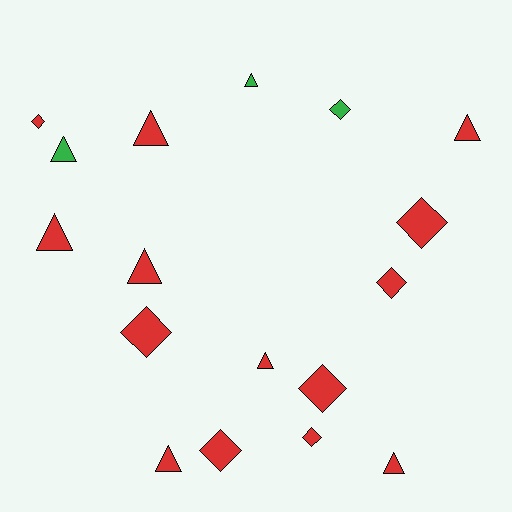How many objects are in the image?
There are 17 objects.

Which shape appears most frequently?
Triangle, with 9 objects.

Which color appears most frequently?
Red, with 14 objects.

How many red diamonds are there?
There are 7 red diamonds.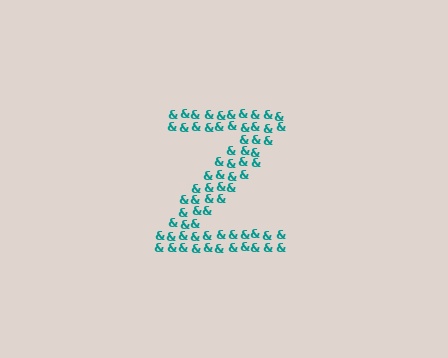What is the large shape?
The large shape is the letter Z.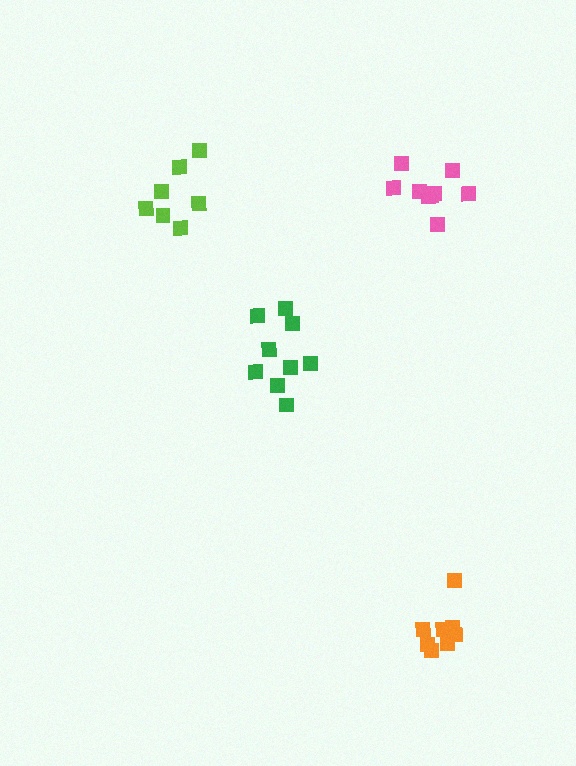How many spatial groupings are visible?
There are 4 spatial groupings.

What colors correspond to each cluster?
The clusters are colored: lime, pink, green, orange.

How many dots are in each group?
Group 1: 7 dots, Group 2: 9 dots, Group 3: 9 dots, Group 4: 8 dots (33 total).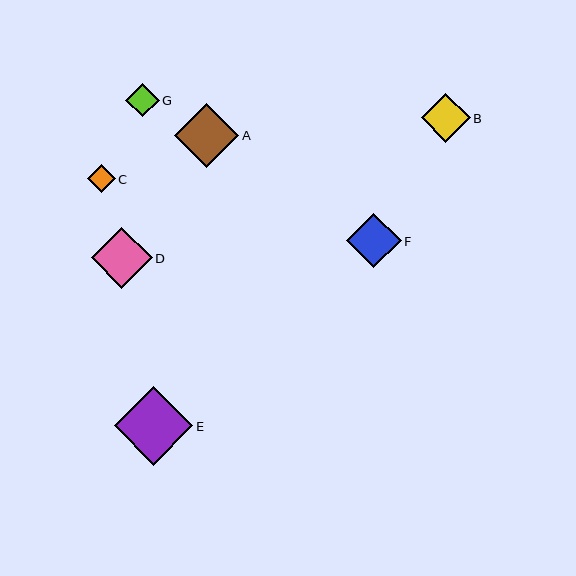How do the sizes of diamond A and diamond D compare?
Diamond A and diamond D are approximately the same size.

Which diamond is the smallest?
Diamond C is the smallest with a size of approximately 28 pixels.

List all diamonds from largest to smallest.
From largest to smallest: E, A, D, F, B, G, C.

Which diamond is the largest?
Diamond E is the largest with a size of approximately 79 pixels.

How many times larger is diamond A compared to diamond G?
Diamond A is approximately 1.9 times the size of diamond G.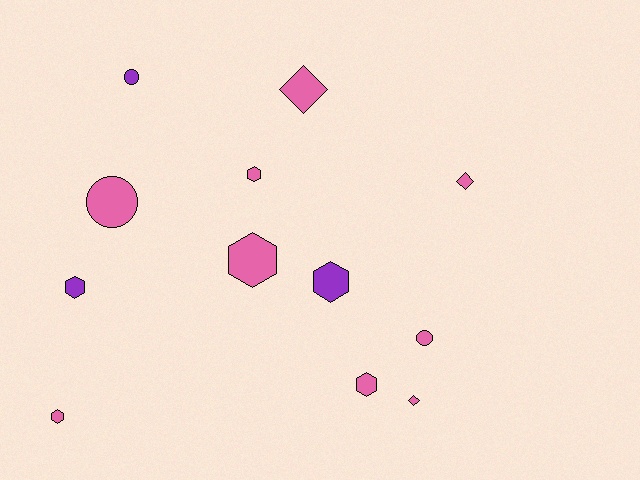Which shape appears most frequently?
Hexagon, with 6 objects.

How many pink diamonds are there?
There are 3 pink diamonds.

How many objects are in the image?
There are 12 objects.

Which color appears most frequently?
Pink, with 9 objects.